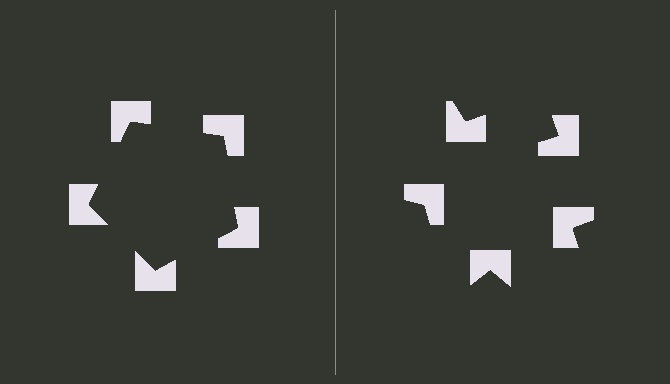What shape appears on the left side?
An illusory pentagon.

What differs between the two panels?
The notched squares are positioned identically on both sides; only the wedge orientations differ. On the left they align to a pentagon; on the right they are misaligned.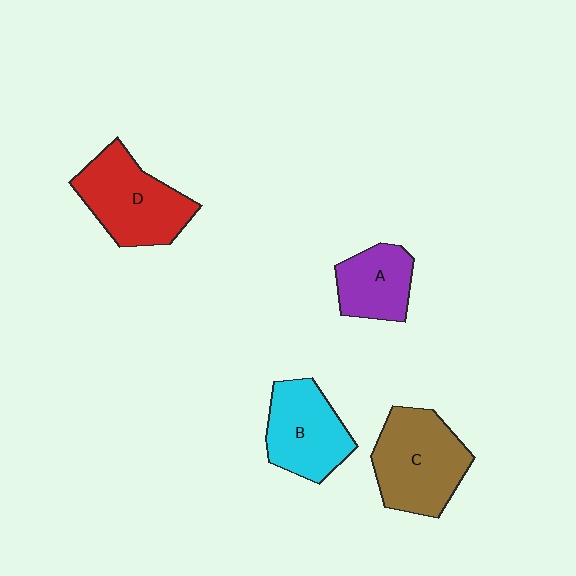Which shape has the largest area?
Shape C (brown).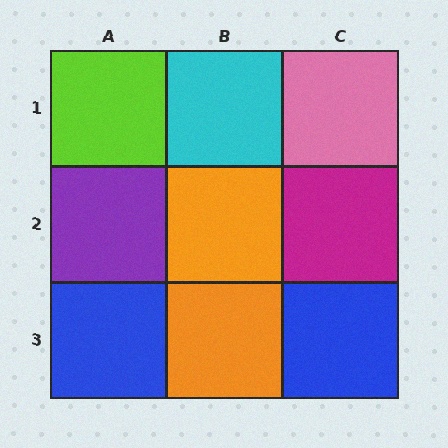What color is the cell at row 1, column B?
Cyan.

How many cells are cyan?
1 cell is cyan.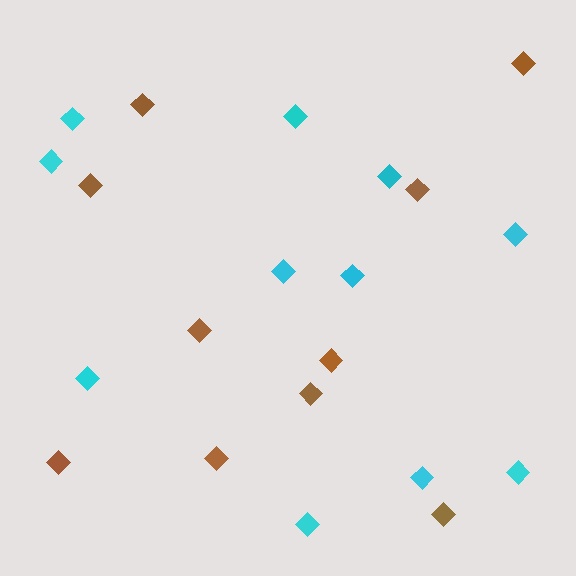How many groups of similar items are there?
There are 2 groups: one group of cyan diamonds (11) and one group of brown diamonds (10).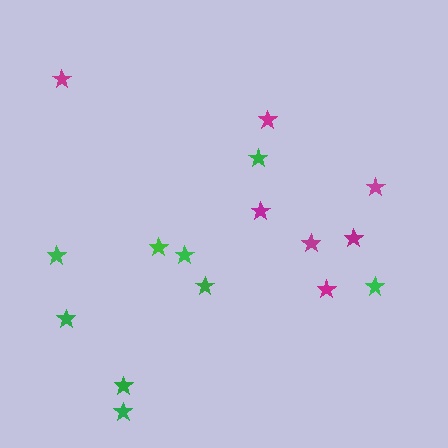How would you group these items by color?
There are 2 groups: one group of magenta stars (7) and one group of green stars (9).